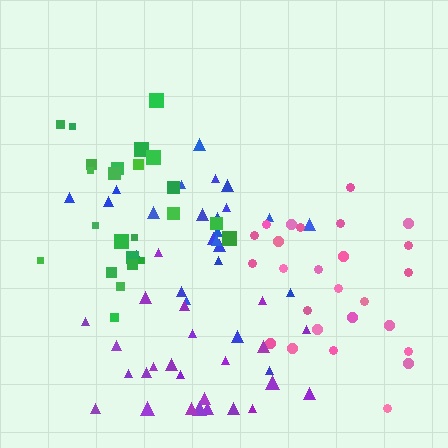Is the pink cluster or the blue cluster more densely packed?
Blue.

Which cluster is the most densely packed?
Green.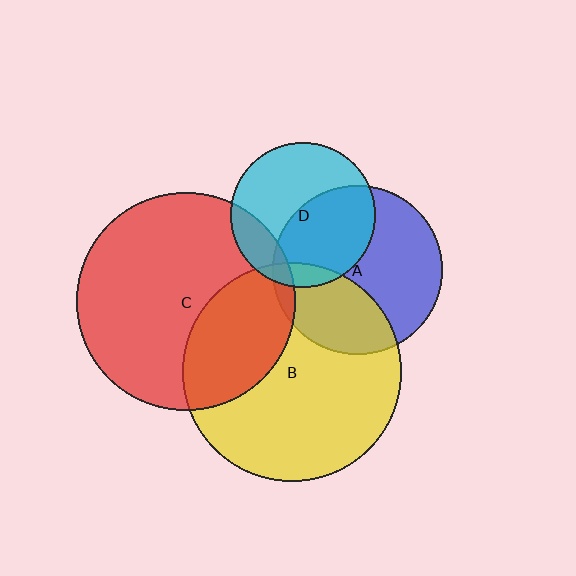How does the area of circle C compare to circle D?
Approximately 2.3 times.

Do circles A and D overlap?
Yes.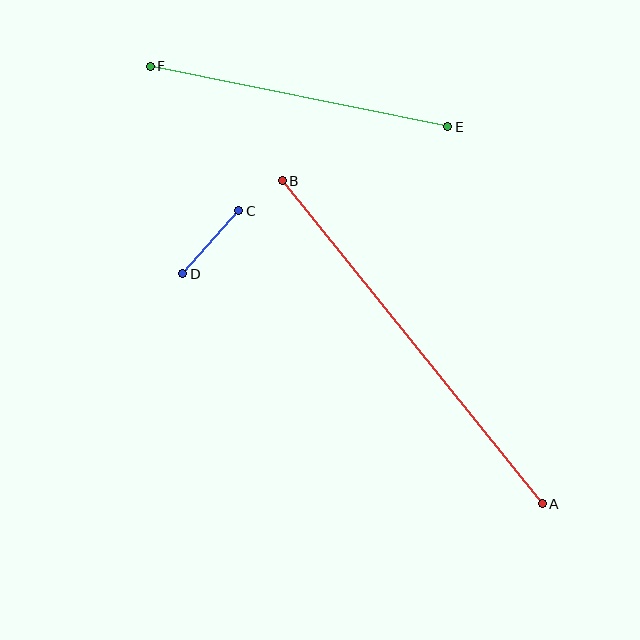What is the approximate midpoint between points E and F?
The midpoint is at approximately (299, 97) pixels.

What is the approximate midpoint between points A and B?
The midpoint is at approximately (412, 342) pixels.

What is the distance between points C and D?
The distance is approximately 85 pixels.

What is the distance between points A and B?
The distance is approximately 415 pixels.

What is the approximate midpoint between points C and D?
The midpoint is at approximately (211, 242) pixels.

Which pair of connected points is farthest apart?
Points A and B are farthest apart.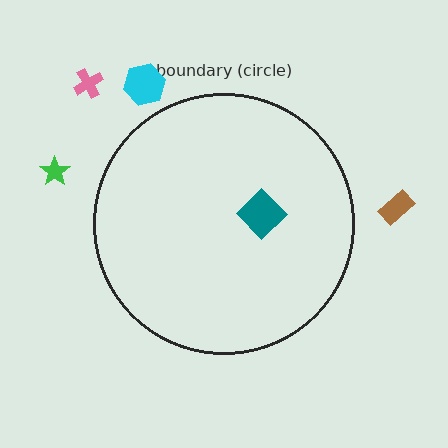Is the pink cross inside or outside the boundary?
Outside.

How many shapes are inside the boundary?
1 inside, 4 outside.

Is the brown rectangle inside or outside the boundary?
Outside.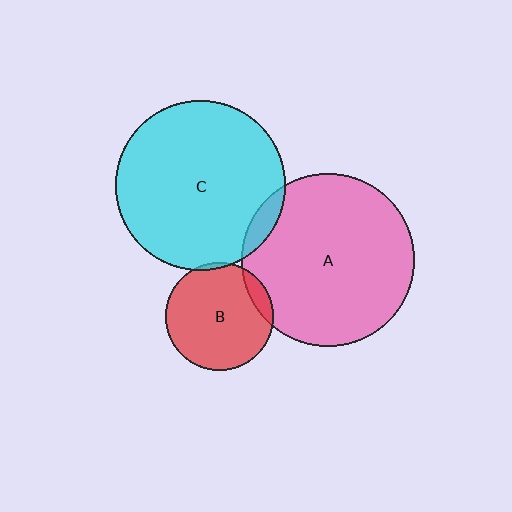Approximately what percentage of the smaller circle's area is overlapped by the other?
Approximately 5%.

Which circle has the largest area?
Circle A (pink).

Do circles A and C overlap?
Yes.